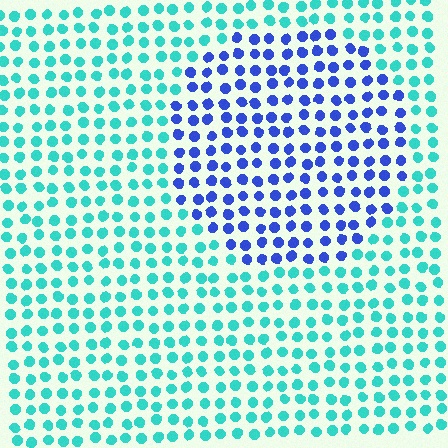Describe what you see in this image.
The image is filled with small cyan elements in a uniform arrangement. A circle-shaped region is visible where the elements are tinted to a slightly different hue, forming a subtle color boundary.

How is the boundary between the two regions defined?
The boundary is defined purely by a slight shift in hue (about 57 degrees). Spacing, size, and orientation are identical on both sides.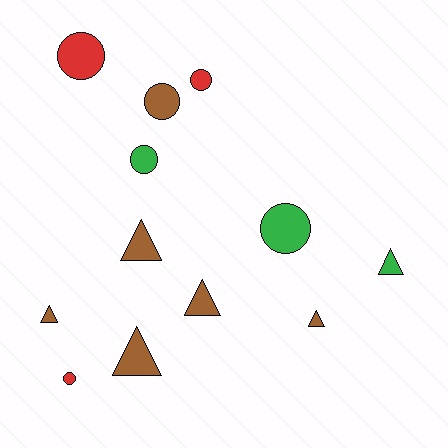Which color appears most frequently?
Brown, with 6 objects.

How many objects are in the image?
There are 12 objects.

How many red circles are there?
There are 3 red circles.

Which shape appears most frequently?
Triangle, with 6 objects.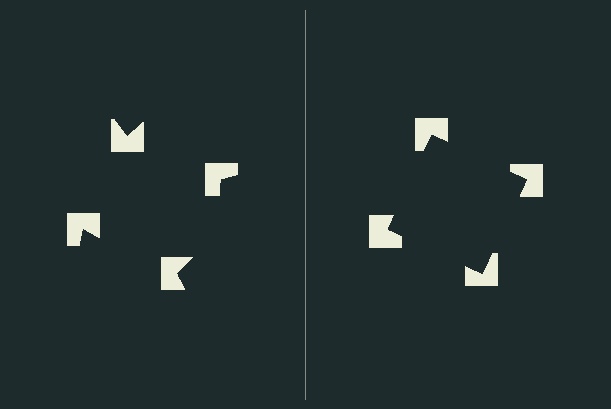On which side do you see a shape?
An illusory square appears on the right side. On the left side the wedge cuts are rotated, so no coherent shape forms.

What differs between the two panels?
The notched squares are positioned identically on both sides; only the wedge orientations differ. On the right they align to a square; on the left they are misaligned.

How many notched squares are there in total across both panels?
8 — 4 on each side.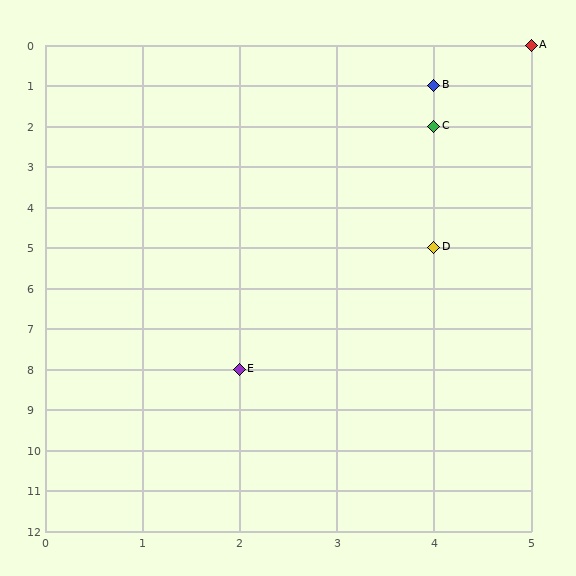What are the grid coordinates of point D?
Point D is at grid coordinates (4, 5).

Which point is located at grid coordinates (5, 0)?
Point A is at (5, 0).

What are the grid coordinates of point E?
Point E is at grid coordinates (2, 8).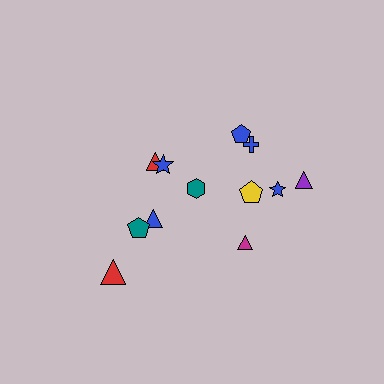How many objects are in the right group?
There are 7 objects.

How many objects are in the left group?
There are 5 objects.